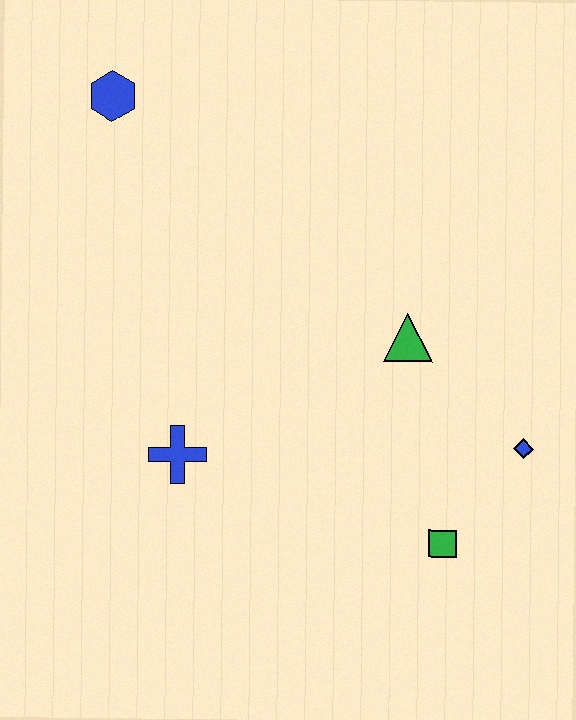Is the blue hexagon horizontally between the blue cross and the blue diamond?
No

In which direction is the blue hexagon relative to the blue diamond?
The blue hexagon is to the left of the blue diamond.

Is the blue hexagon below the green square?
No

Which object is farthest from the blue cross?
The blue hexagon is farthest from the blue cross.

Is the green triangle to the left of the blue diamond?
Yes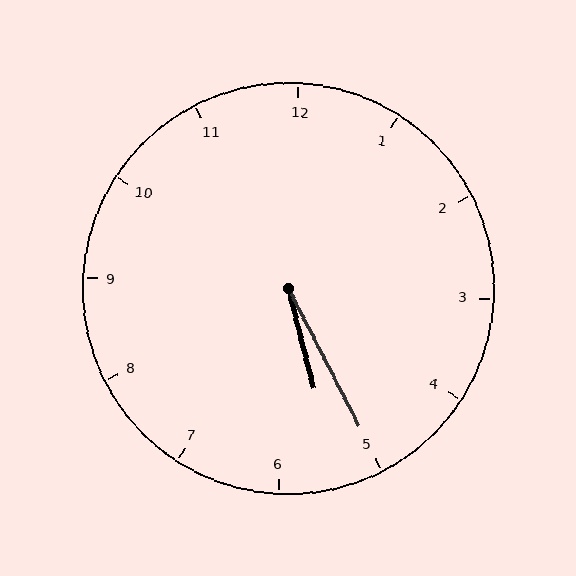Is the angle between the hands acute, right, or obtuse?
It is acute.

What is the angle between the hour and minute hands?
Approximately 12 degrees.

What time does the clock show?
5:25.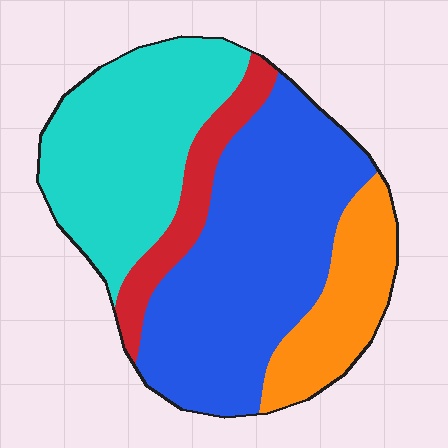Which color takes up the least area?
Red, at roughly 10%.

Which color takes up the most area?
Blue, at roughly 45%.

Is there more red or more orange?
Orange.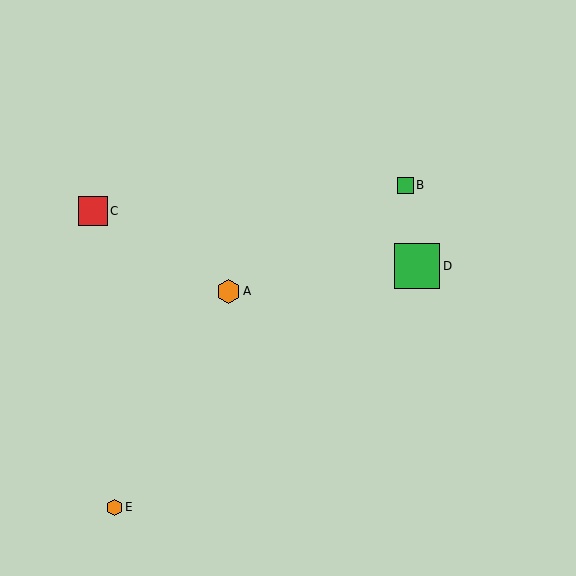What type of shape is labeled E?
Shape E is an orange hexagon.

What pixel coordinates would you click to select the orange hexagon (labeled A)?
Click at (229, 291) to select the orange hexagon A.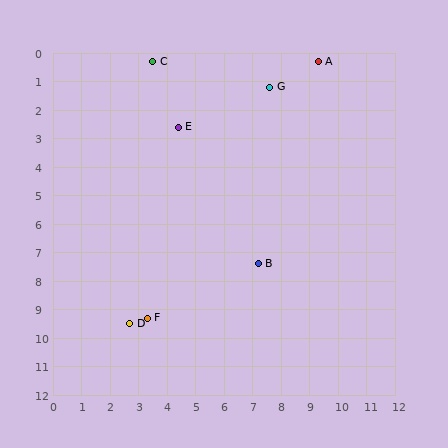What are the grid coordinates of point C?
Point C is at approximately (3.5, 0.3).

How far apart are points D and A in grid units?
Points D and A are about 11.3 grid units apart.